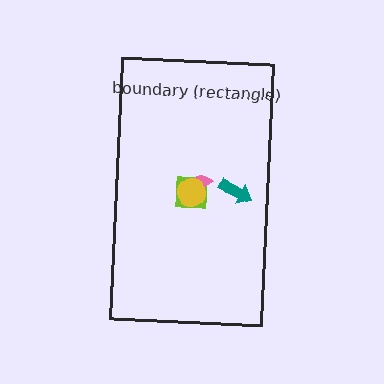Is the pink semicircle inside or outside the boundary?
Inside.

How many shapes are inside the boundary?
4 inside, 0 outside.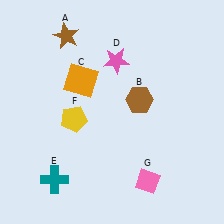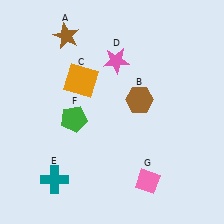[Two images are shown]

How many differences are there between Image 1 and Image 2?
There is 1 difference between the two images.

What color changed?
The pentagon (F) changed from yellow in Image 1 to green in Image 2.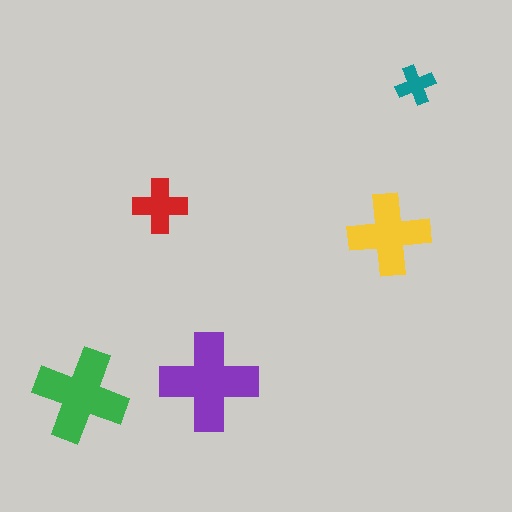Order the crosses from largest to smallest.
the purple one, the green one, the yellow one, the red one, the teal one.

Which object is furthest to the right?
The teal cross is rightmost.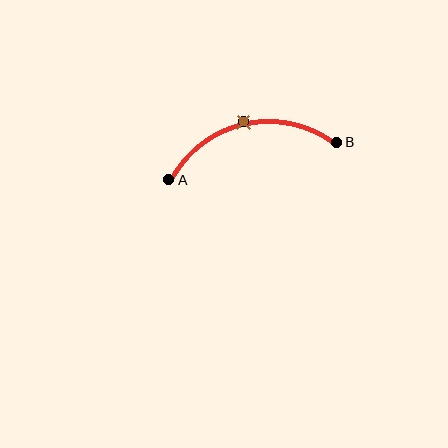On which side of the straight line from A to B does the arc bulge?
The arc bulges above the straight line connecting A and B.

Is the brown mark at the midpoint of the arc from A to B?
Yes. The brown mark lies on the arc at equal arc-length from both A and B — it is the arc midpoint.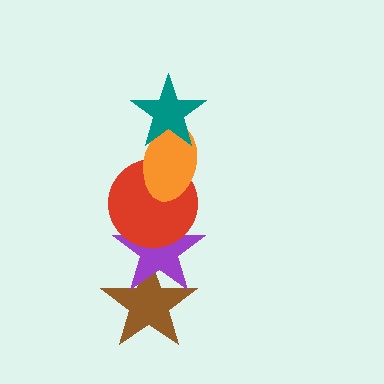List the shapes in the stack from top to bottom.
From top to bottom: the teal star, the orange ellipse, the red circle, the purple star, the brown star.